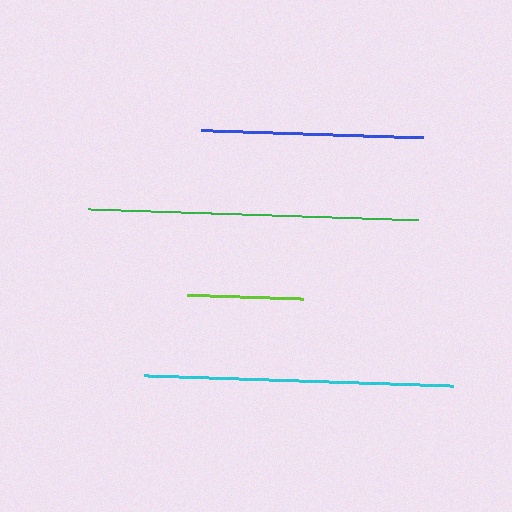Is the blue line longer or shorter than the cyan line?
The cyan line is longer than the blue line.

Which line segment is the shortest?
The lime line is the shortest at approximately 116 pixels.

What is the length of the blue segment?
The blue segment is approximately 222 pixels long.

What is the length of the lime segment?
The lime segment is approximately 116 pixels long.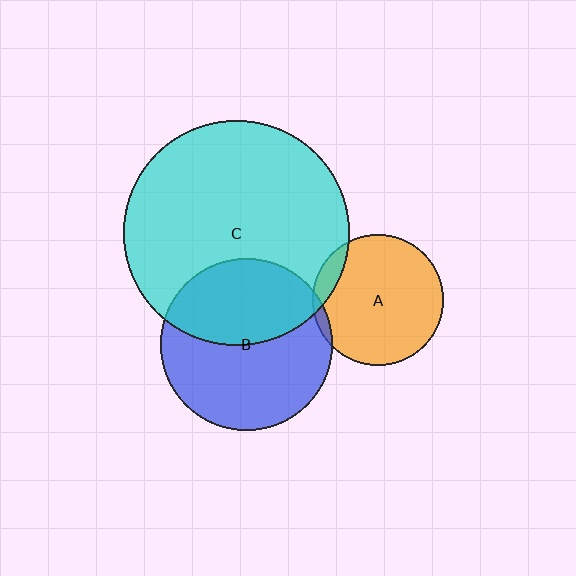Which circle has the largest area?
Circle C (cyan).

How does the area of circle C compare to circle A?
Approximately 3.0 times.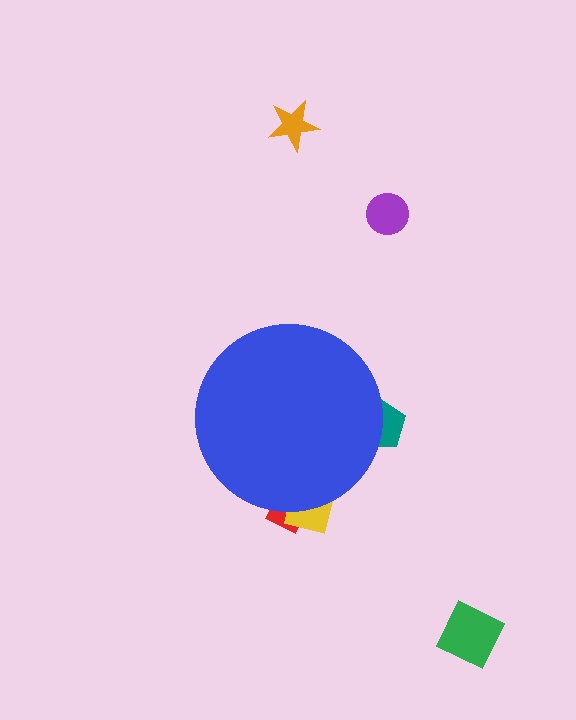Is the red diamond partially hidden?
Yes, the red diamond is partially hidden behind the blue circle.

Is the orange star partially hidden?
No, the orange star is fully visible.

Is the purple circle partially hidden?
No, the purple circle is fully visible.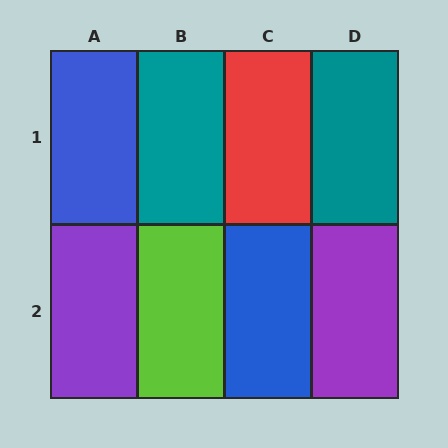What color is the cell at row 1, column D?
Teal.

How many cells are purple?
2 cells are purple.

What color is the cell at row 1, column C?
Red.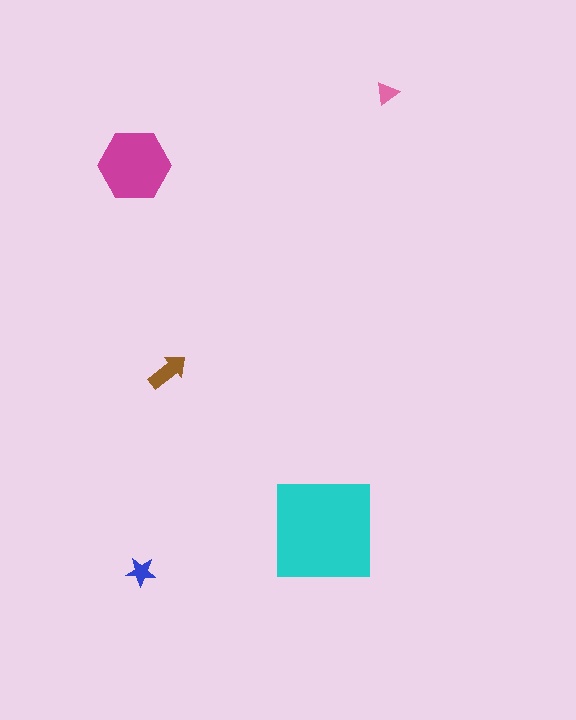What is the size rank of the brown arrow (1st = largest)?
3rd.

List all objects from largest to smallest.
The cyan square, the magenta hexagon, the brown arrow, the blue star, the pink triangle.